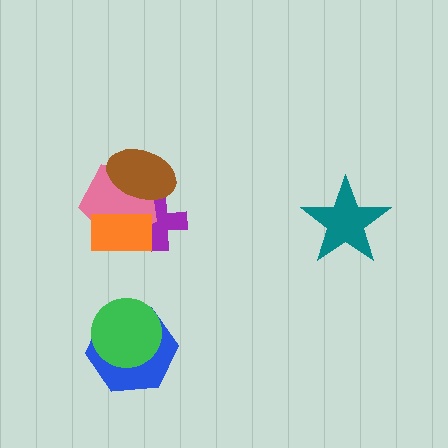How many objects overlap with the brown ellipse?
2 objects overlap with the brown ellipse.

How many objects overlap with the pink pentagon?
3 objects overlap with the pink pentagon.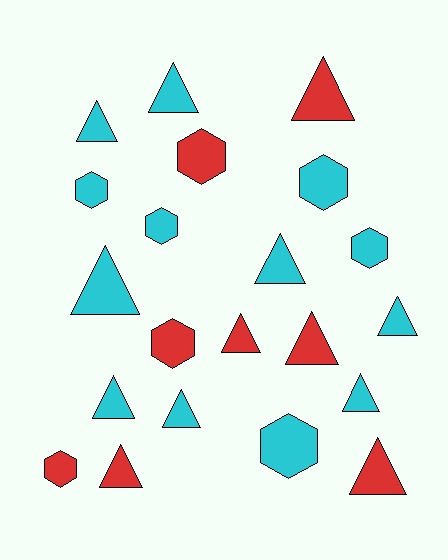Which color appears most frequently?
Cyan, with 13 objects.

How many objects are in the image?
There are 21 objects.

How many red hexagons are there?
There are 3 red hexagons.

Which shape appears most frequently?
Triangle, with 13 objects.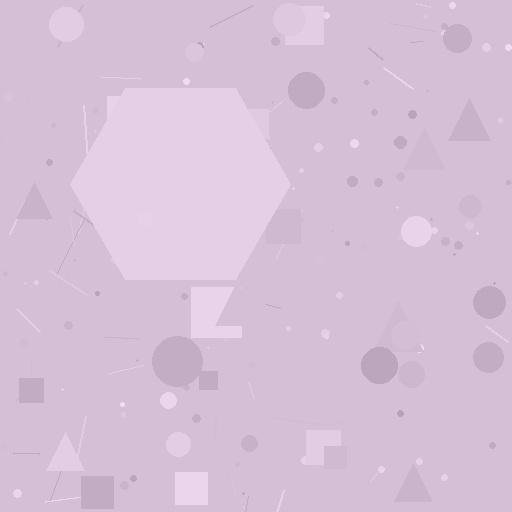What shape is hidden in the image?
A hexagon is hidden in the image.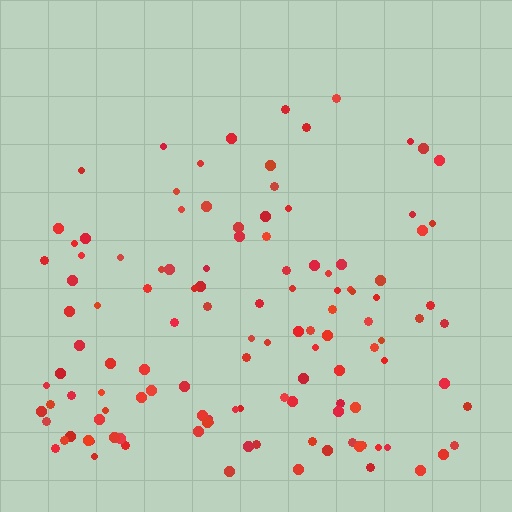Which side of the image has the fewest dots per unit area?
The top.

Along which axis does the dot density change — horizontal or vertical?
Vertical.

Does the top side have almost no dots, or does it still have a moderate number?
Still a moderate number, just noticeably fewer than the bottom.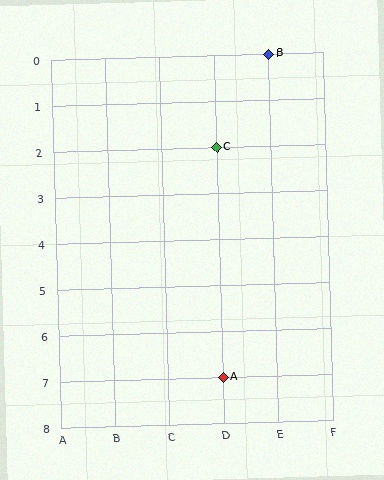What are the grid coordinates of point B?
Point B is at grid coordinates (E, 0).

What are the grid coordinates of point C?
Point C is at grid coordinates (D, 2).